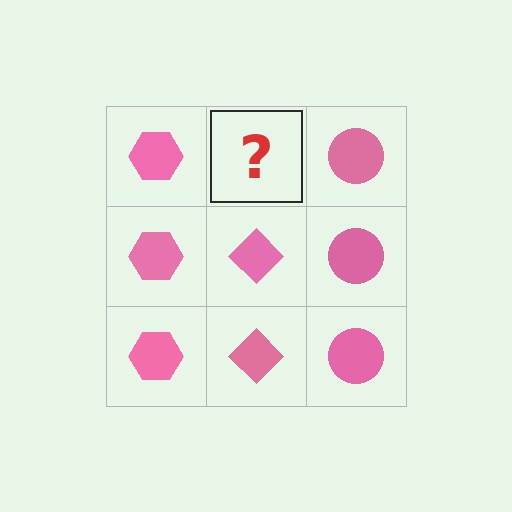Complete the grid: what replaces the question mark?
The question mark should be replaced with a pink diamond.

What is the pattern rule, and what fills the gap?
The rule is that each column has a consistent shape. The gap should be filled with a pink diamond.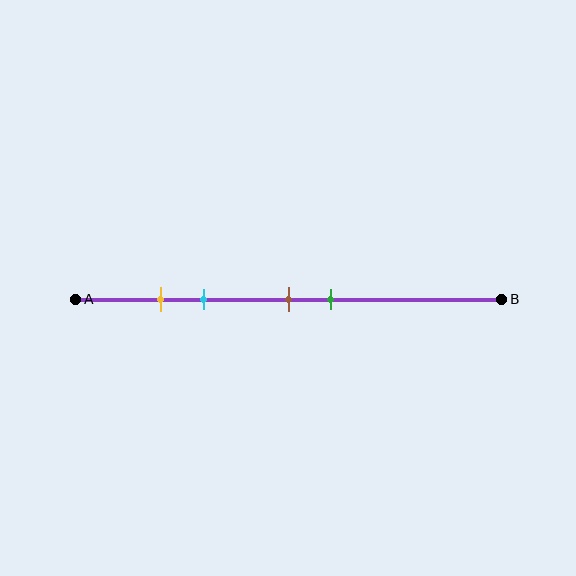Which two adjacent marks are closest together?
The yellow and cyan marks are the closest adjacent pair.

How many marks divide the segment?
There are 4 marks dividing the segment.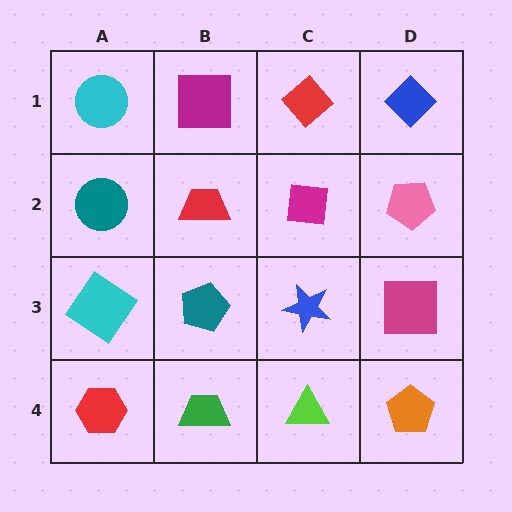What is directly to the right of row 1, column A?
A magenta square.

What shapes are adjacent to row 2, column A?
A cyan circle (row 1, column A), a cyan diamond (row 3, column A), a red trapezoid (row 2, column B).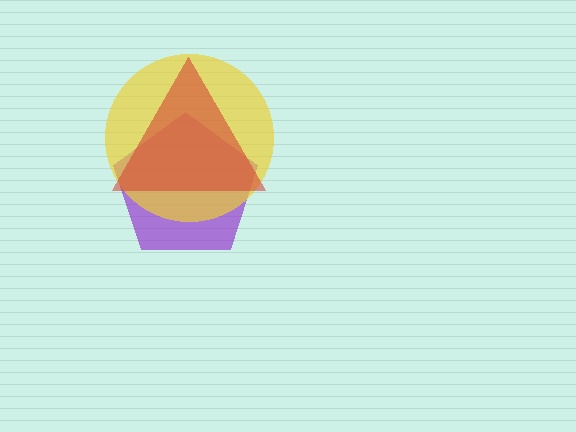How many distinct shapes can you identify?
There are 3 distinct shapes: a purple pentagon, a yellow circle, a red triangle.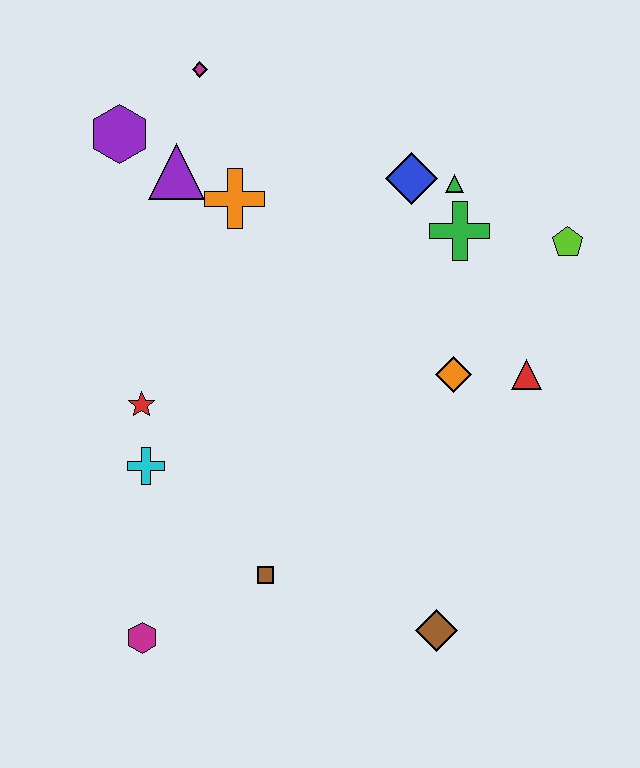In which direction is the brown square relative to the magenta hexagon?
The brown square is to the right of the magenta hexagon.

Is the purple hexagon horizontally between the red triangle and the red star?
No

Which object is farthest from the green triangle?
The magenta hexagon is farthest from the green triangle.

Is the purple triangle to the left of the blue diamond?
Yes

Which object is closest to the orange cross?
The purple triangle is closest to the orange cross.